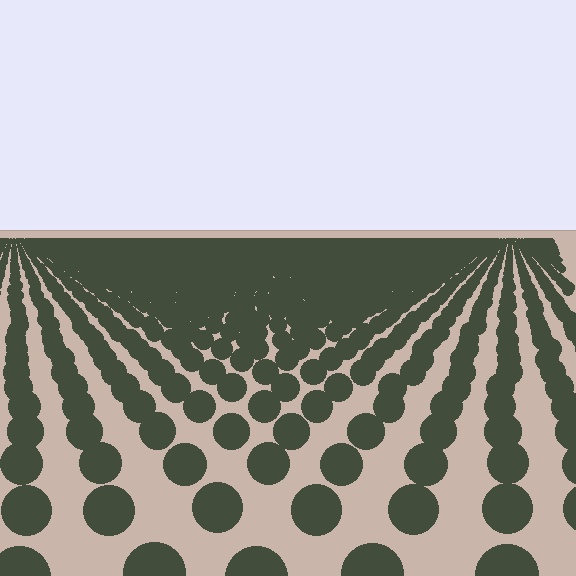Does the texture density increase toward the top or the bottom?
Density increases toward the top.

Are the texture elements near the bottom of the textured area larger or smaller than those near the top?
Larger. Near the bottom, elements are closer to the viewer and appear at a bigger on-screen size.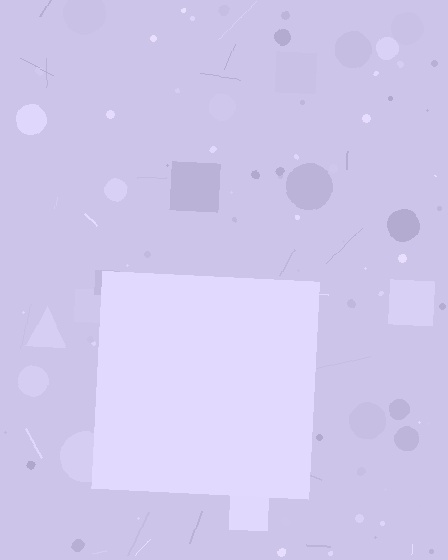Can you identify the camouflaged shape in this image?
The camouflaged shape is a square.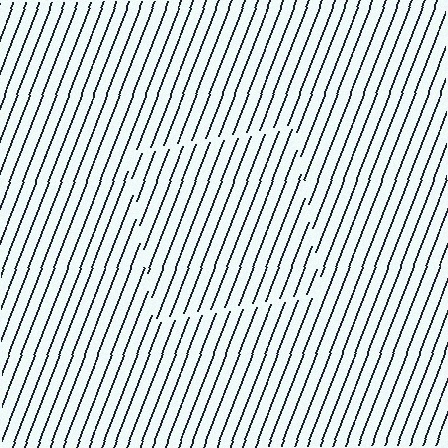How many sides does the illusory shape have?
4 sides — the line-ends trace a square.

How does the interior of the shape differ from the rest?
The interior of the shape contains the same grating, shifted by half a period — the contour is defined by the phase discontinuity where line-ends from the inner and outer gratings abut.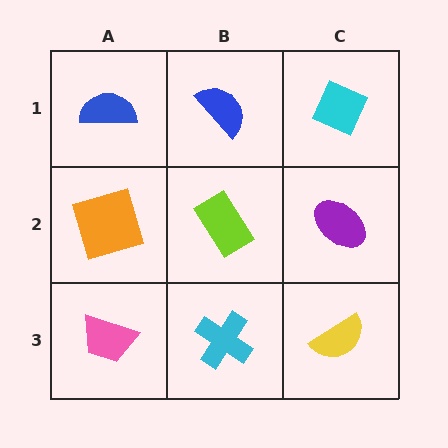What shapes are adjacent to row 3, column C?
A purple ellipse (row 2, column C), a cyan cross (row 3, column B).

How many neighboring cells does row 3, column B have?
3.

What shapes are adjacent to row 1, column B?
A lime rectangle (row 2, column B), a blue semicircle (row 1, column A), a cyan diamond (row 1, column C).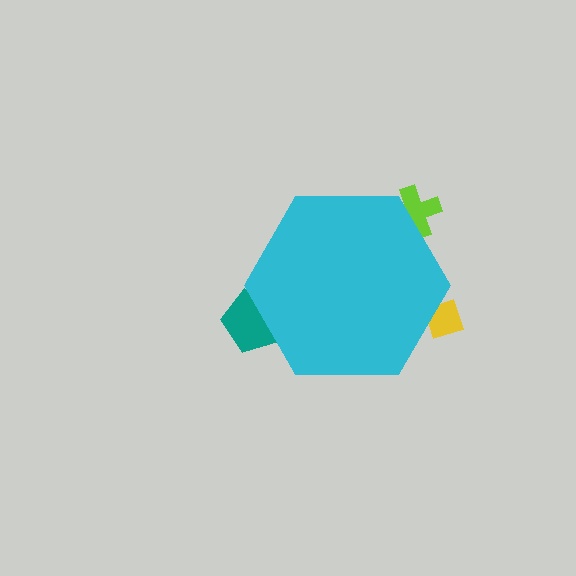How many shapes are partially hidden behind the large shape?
3 shapes are partially hidden.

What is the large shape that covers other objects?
A cyan hexagon.